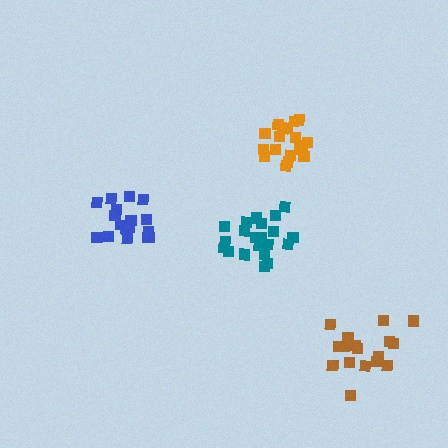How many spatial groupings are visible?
There are 4 spatial groupings.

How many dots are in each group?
Group 1: 18 dots, Group 2: 18 dots, Group 3: 21 dots, Group 4: 18 dots (75 total).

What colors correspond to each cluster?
The clusters are colored: orange, brown, teal, blue.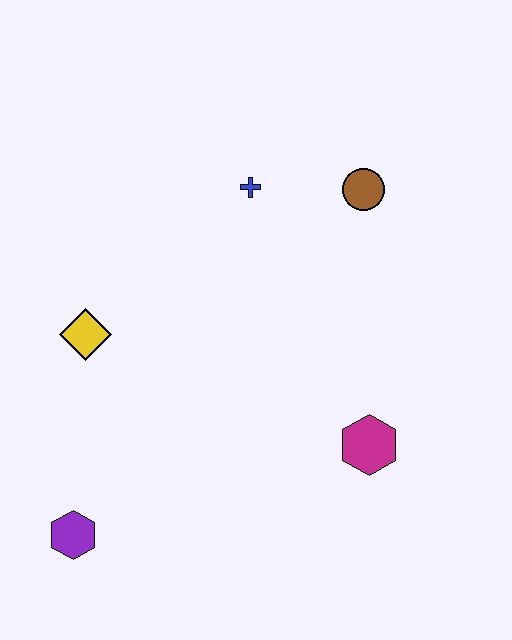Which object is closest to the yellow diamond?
The purple hexagon is closest to the yellow diamond.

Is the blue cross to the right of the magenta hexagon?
No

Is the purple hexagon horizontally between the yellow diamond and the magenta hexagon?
No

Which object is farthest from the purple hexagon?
The brown circle is farthest from the purple hexagon.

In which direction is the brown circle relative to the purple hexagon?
The brown circle is above the purple hexagon.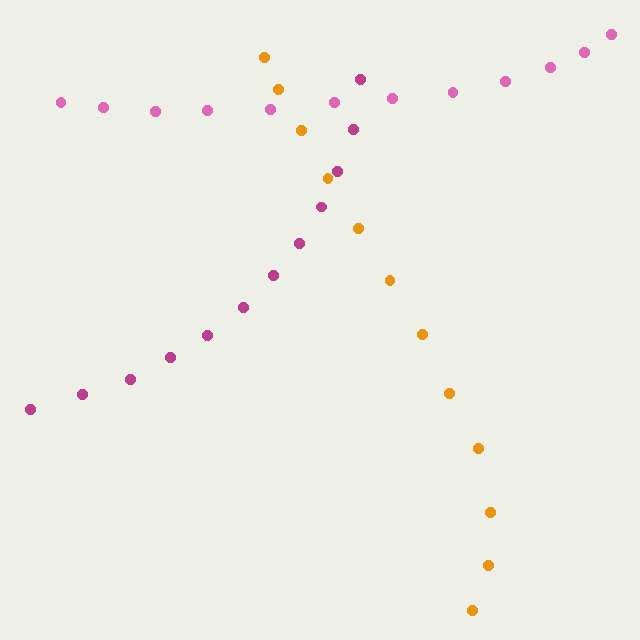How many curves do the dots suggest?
There are 3 distinct paths.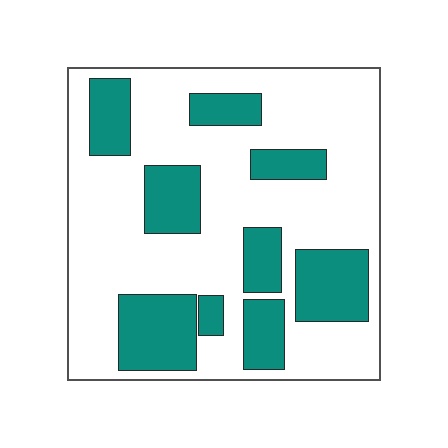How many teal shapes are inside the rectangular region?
9.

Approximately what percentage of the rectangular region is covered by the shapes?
Approximately 30%.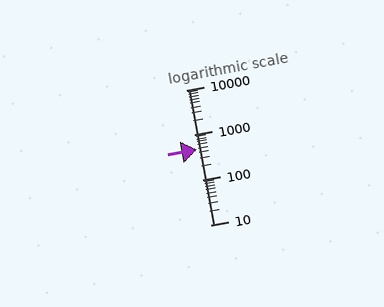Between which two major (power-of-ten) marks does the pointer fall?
The pointer is between 100 and 1000.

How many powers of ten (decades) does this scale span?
The scale spans 3 decades, from 10 to 10000.